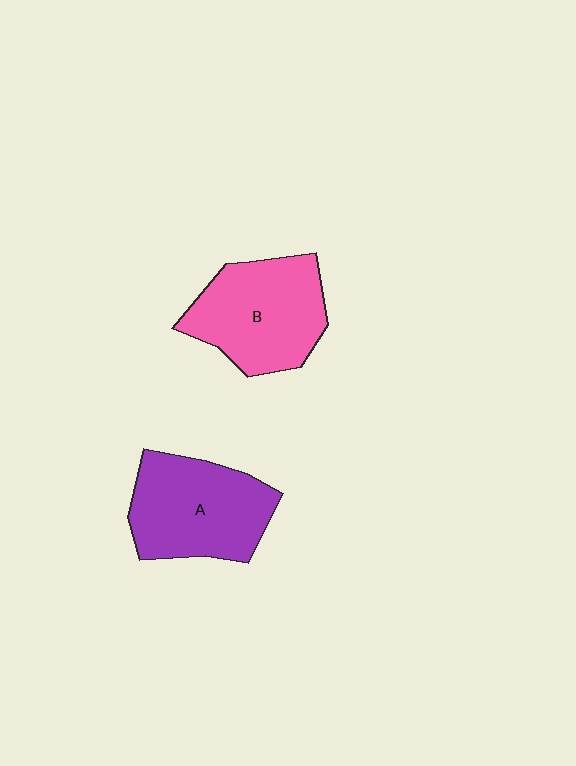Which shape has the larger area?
Shape A (purple).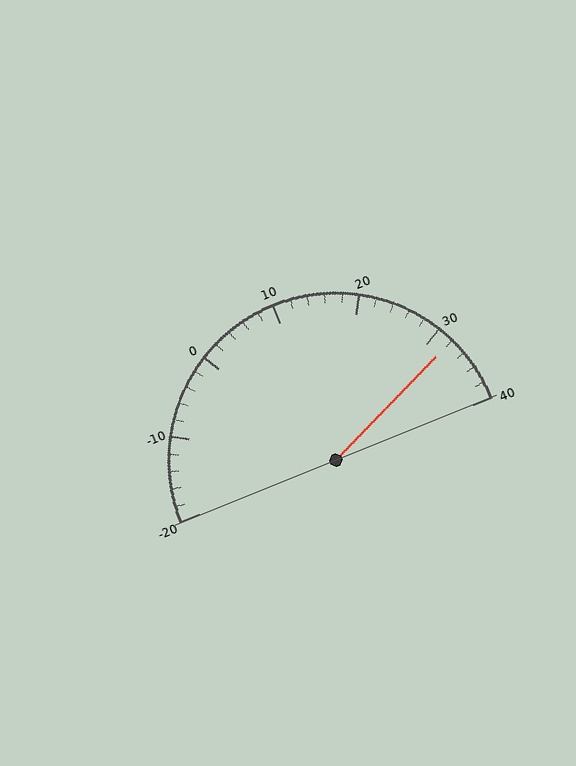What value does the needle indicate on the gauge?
The needle indicates approximately 32.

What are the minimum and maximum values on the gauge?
The gauge ranges from -20 to 40.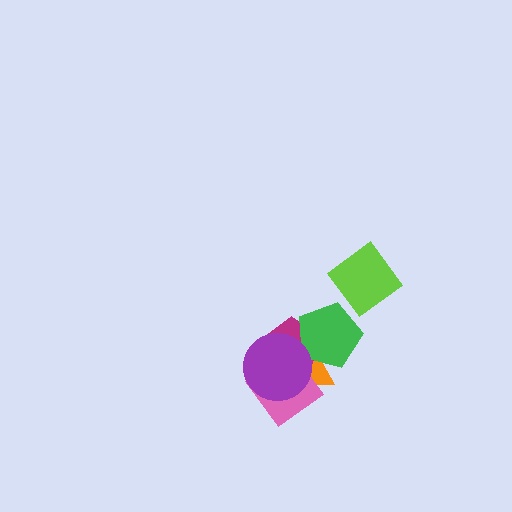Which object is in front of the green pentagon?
The purple circle is in front of the green pentagon.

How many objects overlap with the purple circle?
4 objects overlap with the purple circle.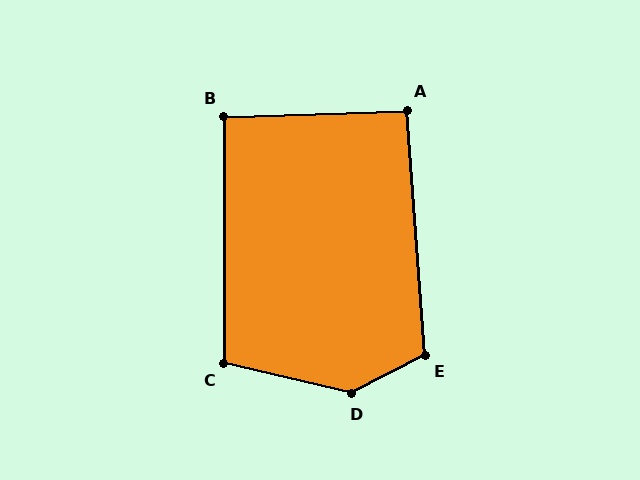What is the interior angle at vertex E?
Approximately 113 degrees (obtuse).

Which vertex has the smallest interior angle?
B, at approximately 92 degrees.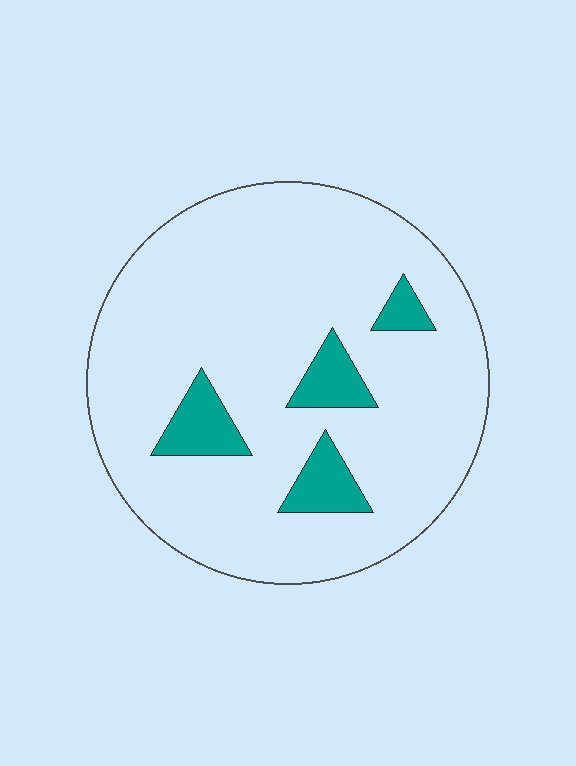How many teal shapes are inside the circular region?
4.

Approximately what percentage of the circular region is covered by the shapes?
Approximately 10%.